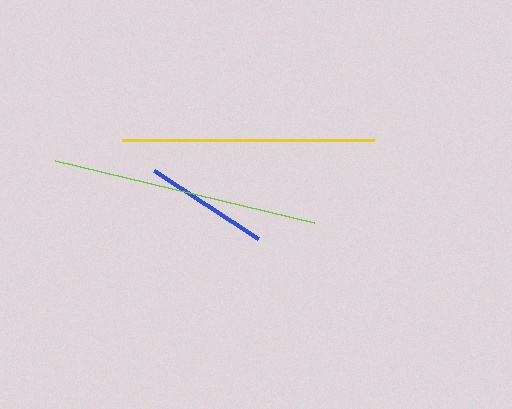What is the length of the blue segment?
The blue segment is approximately 124 pixels long.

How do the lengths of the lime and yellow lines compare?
The lime and yellow lines are approximately the same length.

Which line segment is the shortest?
The blue line is the shortest at approximately 124 pixels.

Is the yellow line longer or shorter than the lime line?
The lime line is longer than the yellow line.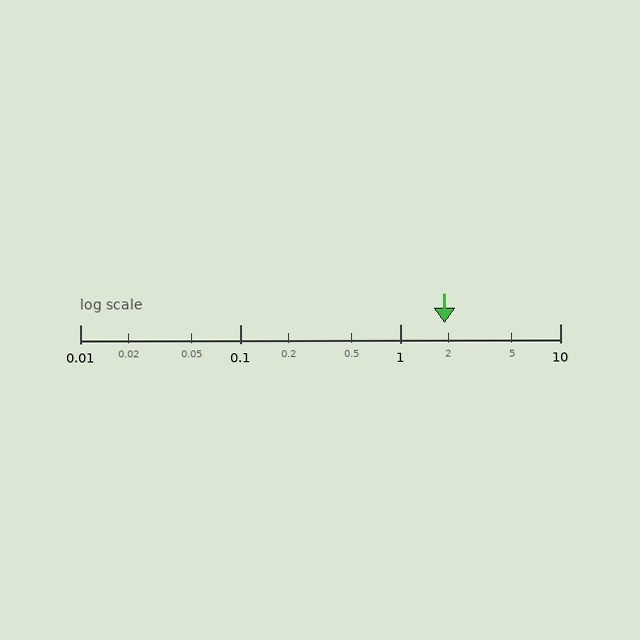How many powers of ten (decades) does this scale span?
The scale spans 3 decades, from 0.01 to 10.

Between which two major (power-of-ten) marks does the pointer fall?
The pointer is between 1 and 10.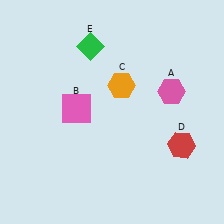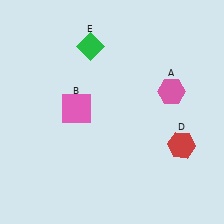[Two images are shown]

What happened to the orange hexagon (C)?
The orange hexagon (C) was removed in Image 2. It was in the top-right area of Image 1.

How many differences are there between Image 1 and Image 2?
There is 1 difference between the two images.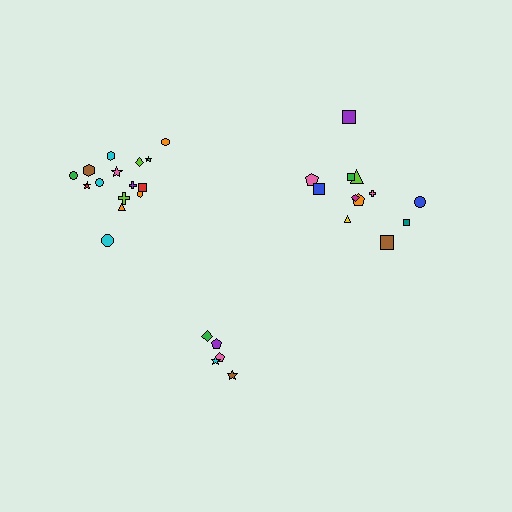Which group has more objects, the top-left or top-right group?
The top-left group.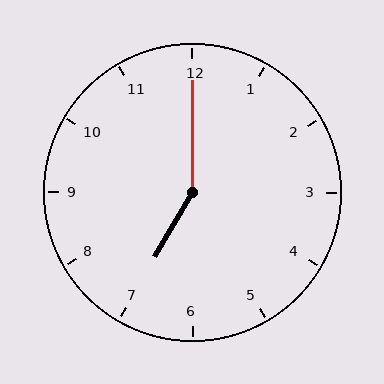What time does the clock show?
7:00.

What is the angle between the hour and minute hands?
Approximately 150 degrees.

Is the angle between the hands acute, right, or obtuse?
It is obtuse.